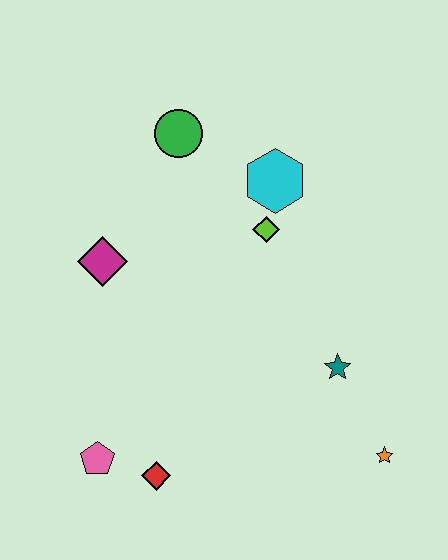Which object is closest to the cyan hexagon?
The lime diamond is closest to the cyan hexagon.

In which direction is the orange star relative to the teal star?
The orange star is below the teal star.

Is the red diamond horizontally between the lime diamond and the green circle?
No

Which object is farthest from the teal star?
The green circle is farthest from the teal star.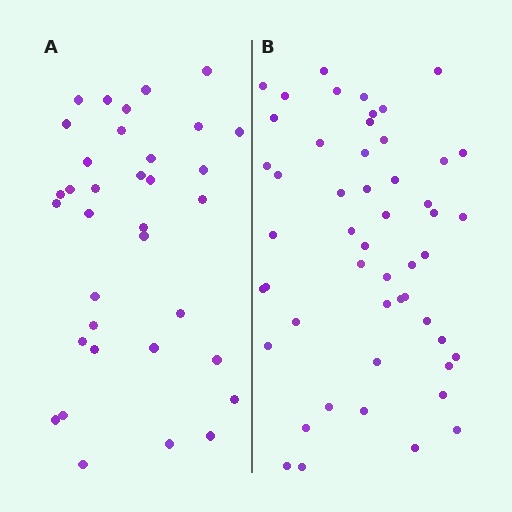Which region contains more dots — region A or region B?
Region B (the right region) has more dots.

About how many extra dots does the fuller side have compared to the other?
Region B has approximately 15 more dots than region A.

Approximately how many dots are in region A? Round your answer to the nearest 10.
About 40 dots. (The exact count is 35, which rounds to 40.)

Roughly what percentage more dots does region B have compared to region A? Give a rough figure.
About 45% more.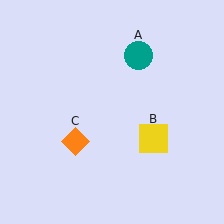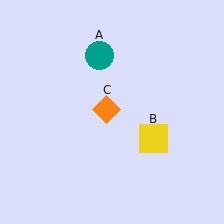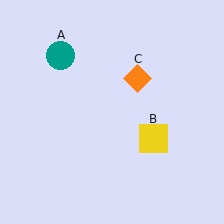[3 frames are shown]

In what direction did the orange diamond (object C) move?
The orange diamond (object C) moved up and to the right.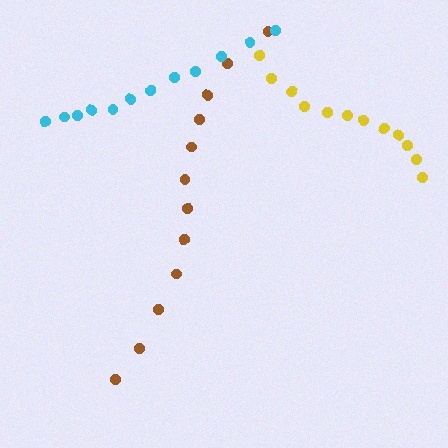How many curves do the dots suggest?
There are 3 distinct paths.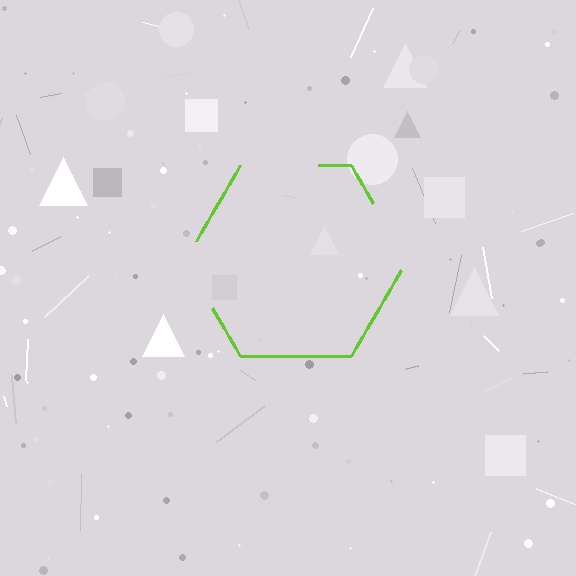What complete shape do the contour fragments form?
The contour fragments form a hexagon.